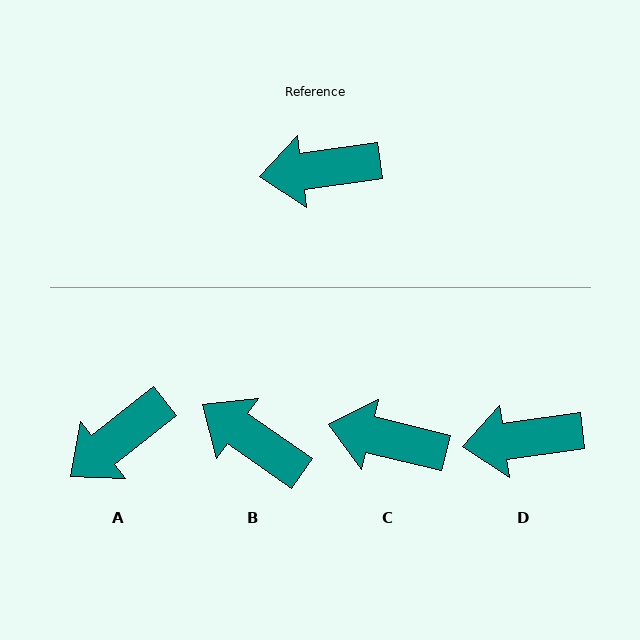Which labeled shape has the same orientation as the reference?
D.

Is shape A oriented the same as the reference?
No, it is off by about 31 degrees.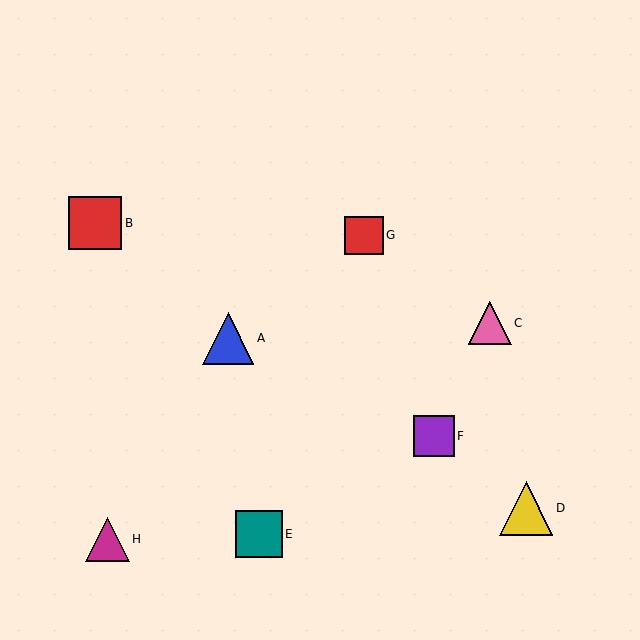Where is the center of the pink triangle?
The center of the pink triangle is at (490, 323).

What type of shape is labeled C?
Shape C is a pink triangle.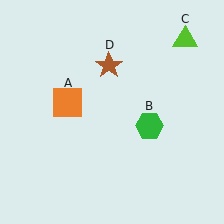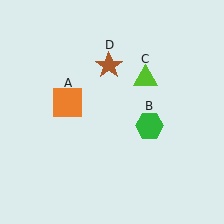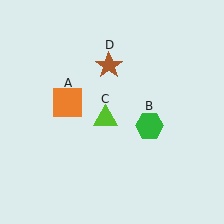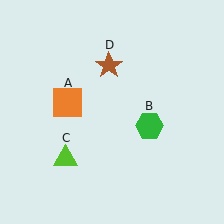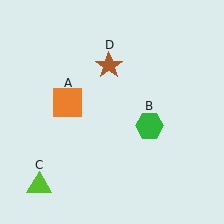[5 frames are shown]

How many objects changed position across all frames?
1 object changed position: lime triangle (object C).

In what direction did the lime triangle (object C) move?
The lime triangle (object C) moved down and to the left.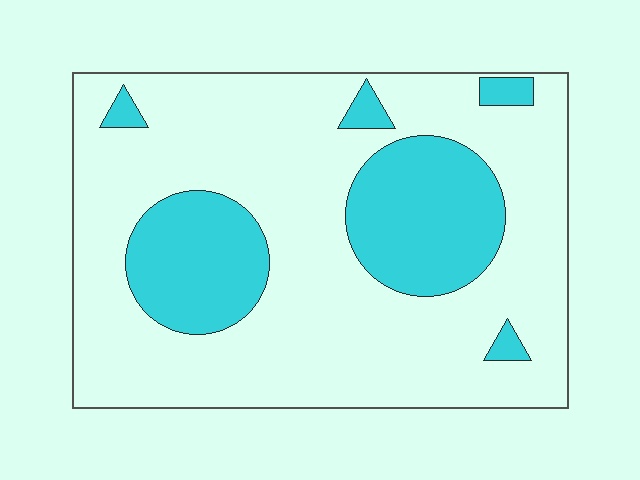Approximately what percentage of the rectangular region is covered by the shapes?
Approximately 25%.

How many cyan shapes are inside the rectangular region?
6.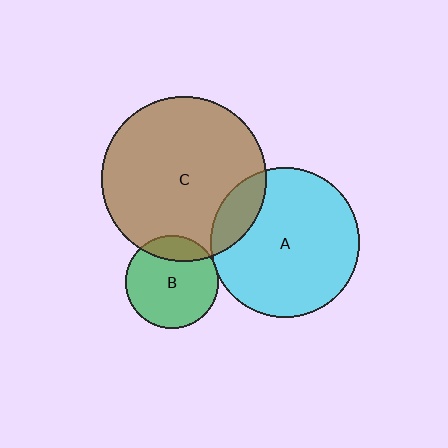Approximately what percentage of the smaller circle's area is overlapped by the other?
Approximately 5%.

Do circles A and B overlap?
Yes.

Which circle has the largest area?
Circle C (brown).